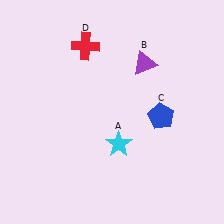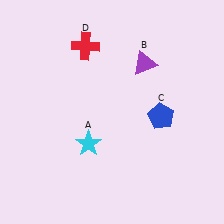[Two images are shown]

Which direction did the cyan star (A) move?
The cyan star (A) moved left.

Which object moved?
The cyan star (A) moved left.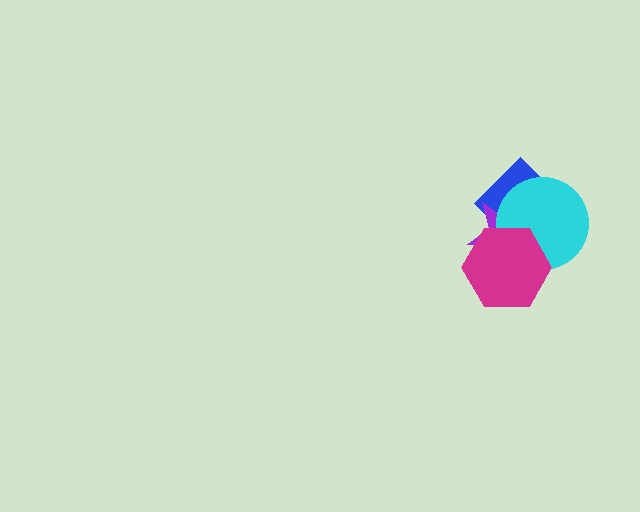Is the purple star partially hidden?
Yes, it is partially covered by another shape.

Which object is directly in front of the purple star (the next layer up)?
The cyan circle is directly in front of the purple star.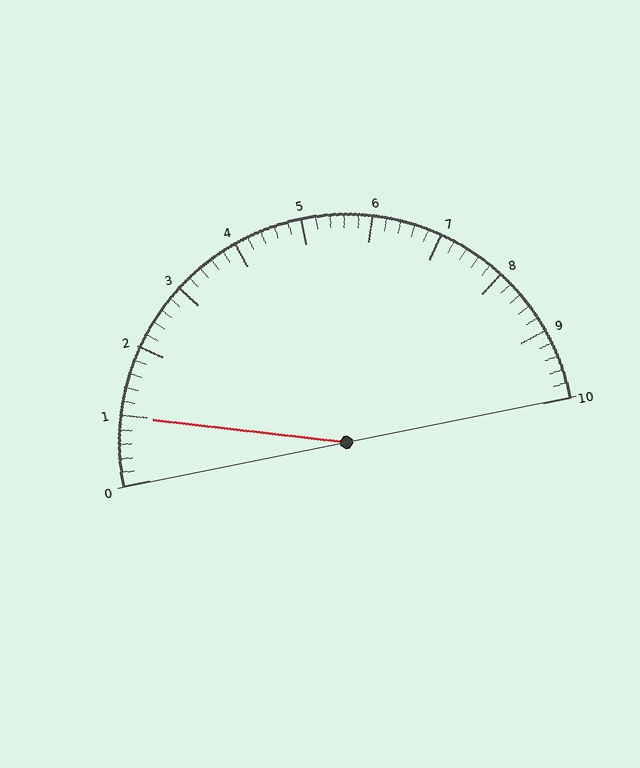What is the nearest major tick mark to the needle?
The nearest major tick mark is 1.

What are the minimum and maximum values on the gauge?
The gauge ranges from 0 to 10.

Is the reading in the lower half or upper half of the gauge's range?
The reading is in the lower half of the range (0 to 10).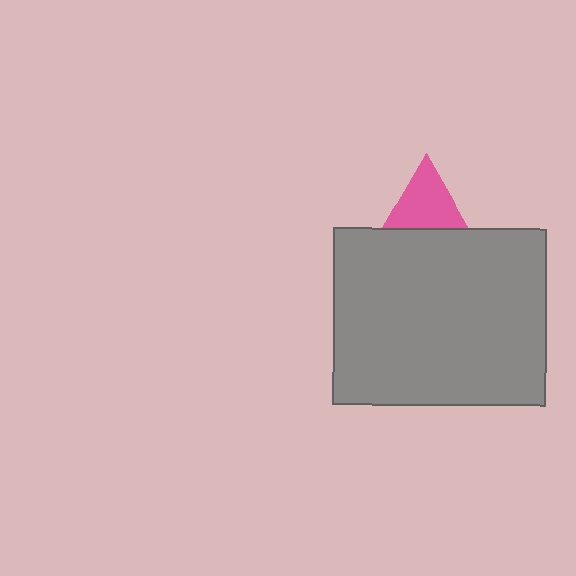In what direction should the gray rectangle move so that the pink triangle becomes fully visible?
The gray rectangle should move down. That is the shortest direction to clear the overlap and leave the pink triangle fully visible.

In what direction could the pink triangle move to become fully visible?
The pink triangle could move up. That would shift it out from behind the gray rectangle entirely.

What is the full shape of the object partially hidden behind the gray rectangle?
The partially hidden object is a pink triangle.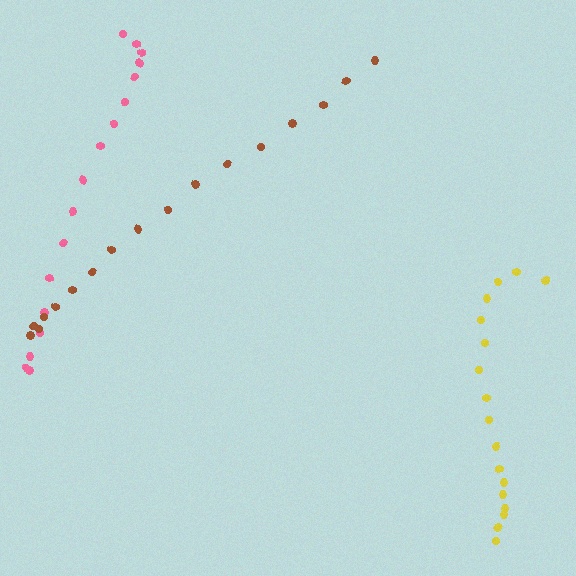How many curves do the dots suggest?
There are 3 distinct paths.